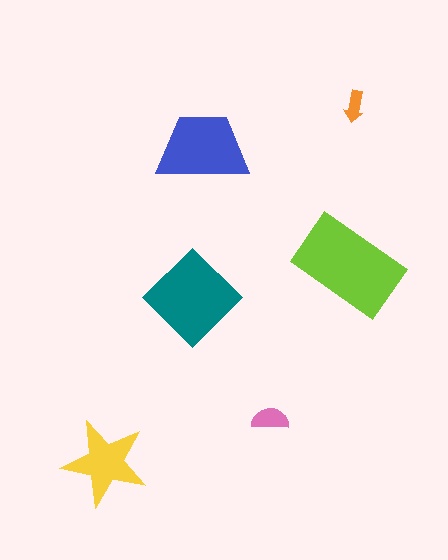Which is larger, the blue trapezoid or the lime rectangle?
The lime rectangle.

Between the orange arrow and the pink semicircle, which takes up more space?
The pink semicircle.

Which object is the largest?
The lime rectangle.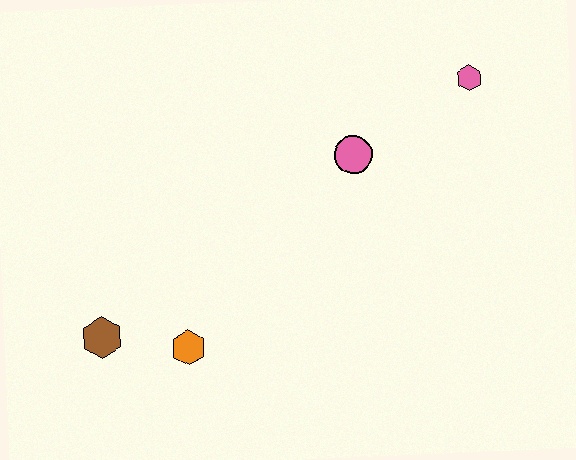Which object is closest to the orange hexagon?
The brown hexagon is closest to the orange hexagon.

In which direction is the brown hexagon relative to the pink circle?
The brown hexagon is to the left of the pink circle.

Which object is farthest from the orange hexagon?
The pink hexagon is farthest from the orange hexagon.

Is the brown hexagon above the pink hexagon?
No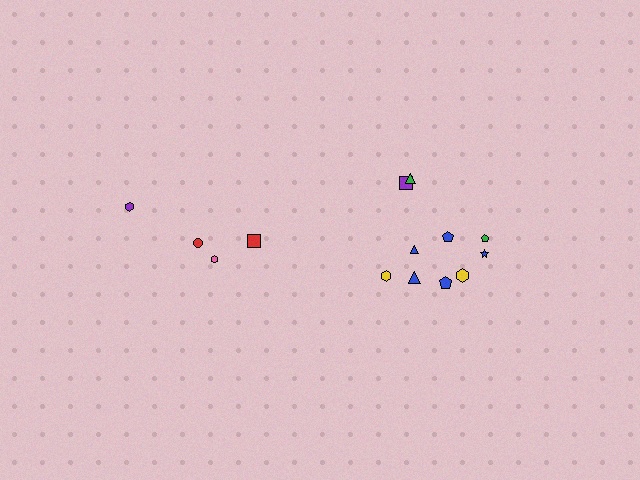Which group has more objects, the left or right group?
The right group.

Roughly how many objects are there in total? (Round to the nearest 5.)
Roughly 15 objects in total.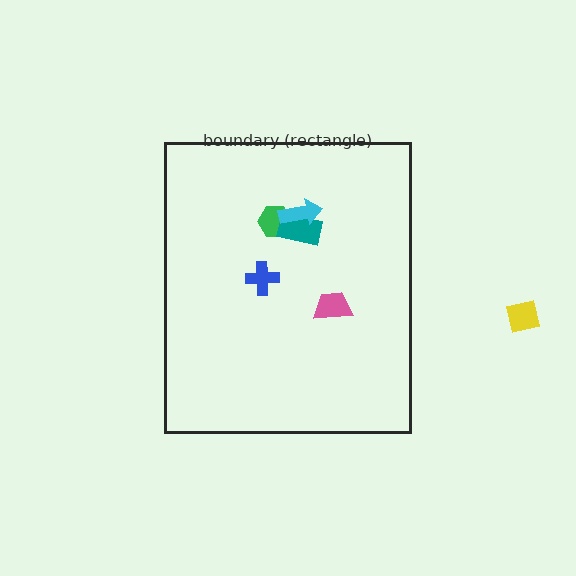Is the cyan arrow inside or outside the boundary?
Inside.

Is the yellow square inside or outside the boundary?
Outside.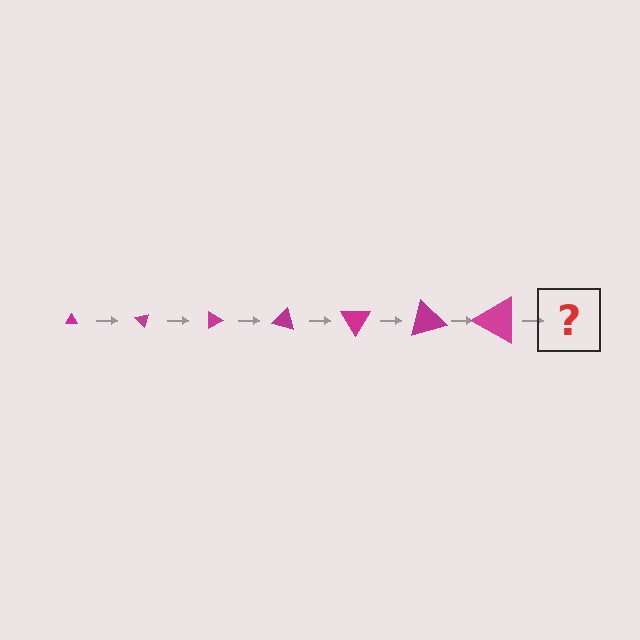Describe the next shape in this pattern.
It should be a triangle, larger than the previous one and rotated 315 degrees from the start.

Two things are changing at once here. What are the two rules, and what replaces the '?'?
The two rules are that the triangle grows larger each step and it rotates 45 degrees each step. The '?' should be a triangle, larger than the previous one and rotated 315 degrees from the start.